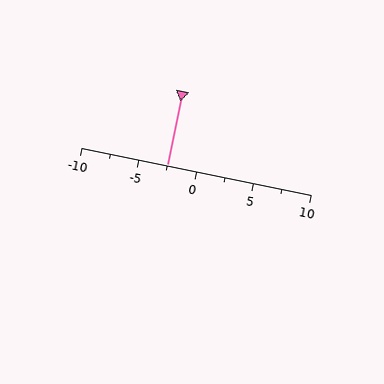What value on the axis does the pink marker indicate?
The marker indicates approximately -2.5.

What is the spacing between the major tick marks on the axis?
The major ticks are spaced 5 apart.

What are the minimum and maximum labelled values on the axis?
The axis runs from -10 to 10.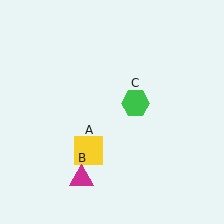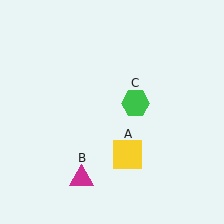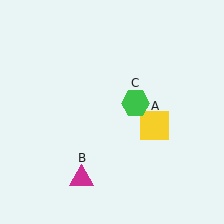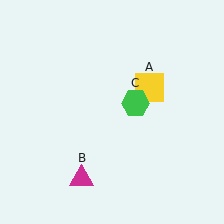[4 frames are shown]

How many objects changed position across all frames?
1 object changed position: yellow square (object A).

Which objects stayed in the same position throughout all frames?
Magenta triangle (object B) and green hexagon (object C) remained stationary.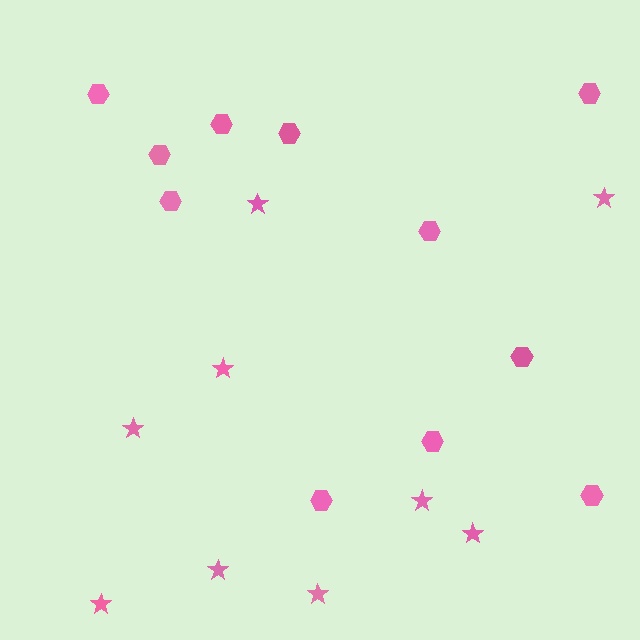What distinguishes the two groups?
There are 2 groups: one group of hexagons (11) and one group of stars (9).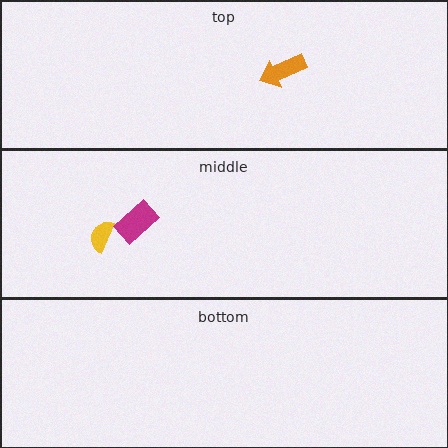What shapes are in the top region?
The orange arrow.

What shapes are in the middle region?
The yellow semicircle, the magenta rectangle.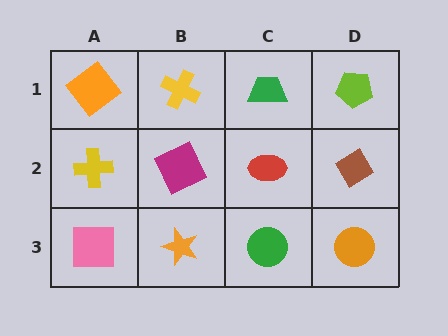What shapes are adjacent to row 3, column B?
A magenta square (row 2, column B), a pink square (row 3, column A), a green circle (row 3, column C).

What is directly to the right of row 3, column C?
An orange circle.